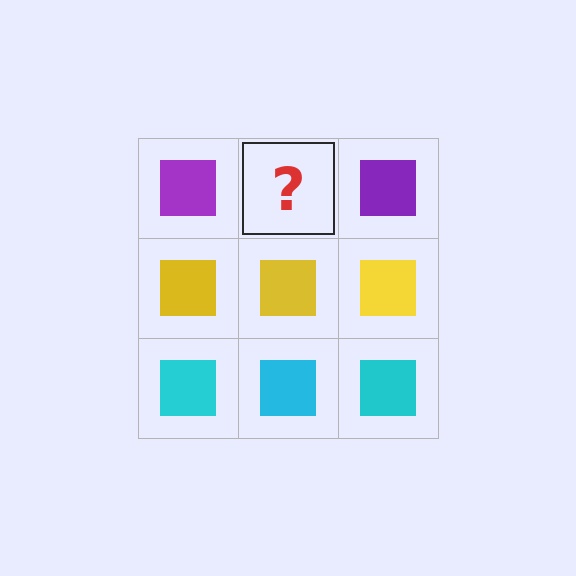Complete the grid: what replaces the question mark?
The question mark should be replaced with a purple square.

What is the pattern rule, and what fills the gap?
The rule is that each row has a consistent color. The gap should be filled with a purple square.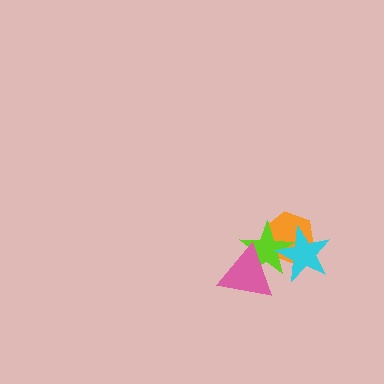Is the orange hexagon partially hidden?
Yes, it is partially covered by another shape.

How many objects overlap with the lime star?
3 objects overlap with the lime star.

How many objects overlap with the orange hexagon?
2 objects overlap with the orange hexagon.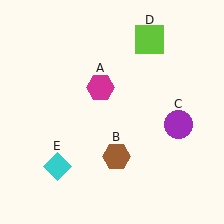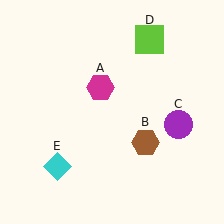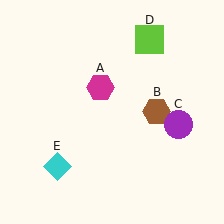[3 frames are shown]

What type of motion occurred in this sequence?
The brown hexagon (object B) rotated counterclockwise around the center of the scene.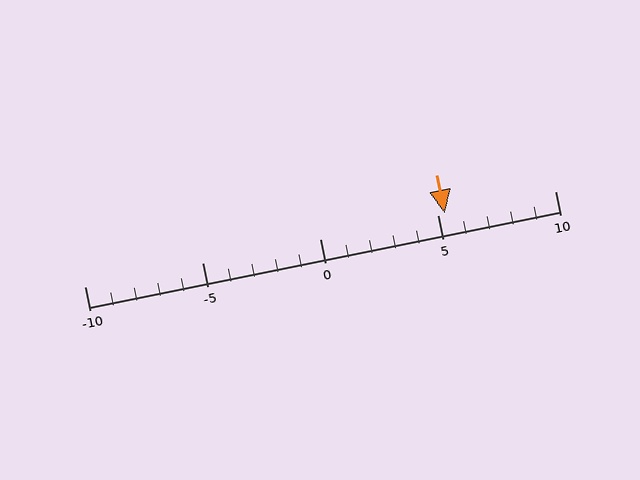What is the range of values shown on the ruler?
The ruler shows values from -10 to 10.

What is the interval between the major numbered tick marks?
The major tick marks are spaced 5 units apart.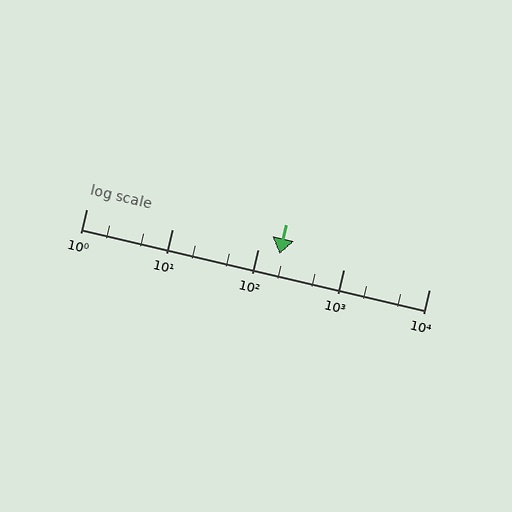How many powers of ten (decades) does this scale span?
The scale spans 4 decades, from 1 to 10000.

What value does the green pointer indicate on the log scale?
The pointer indicates approximately 180.